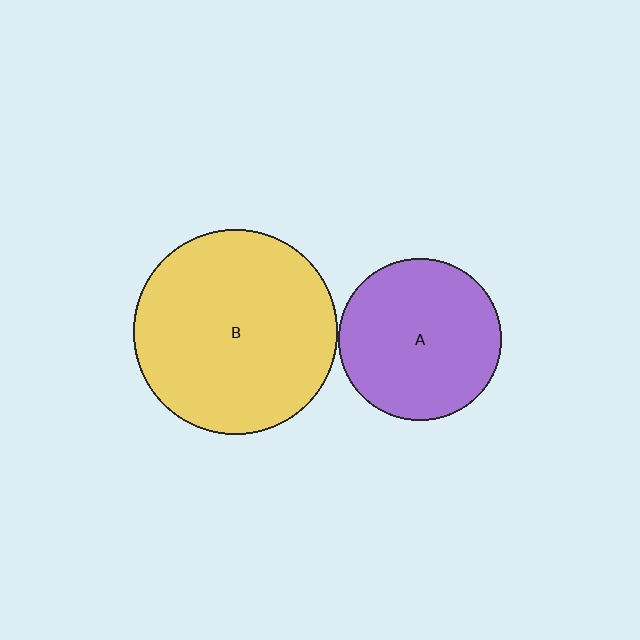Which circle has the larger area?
Circle B (yellow).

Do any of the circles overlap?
No, none of the circles overlap.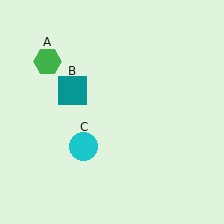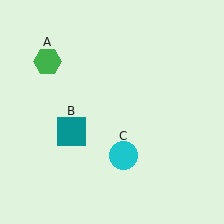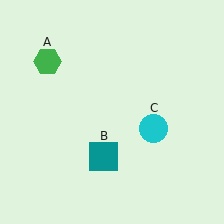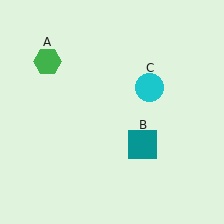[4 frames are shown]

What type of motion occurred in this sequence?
The teal square (object B), cyan circle (object C) rotated counterclockwise around the center of the scene.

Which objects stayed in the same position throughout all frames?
Green hexagon (object A) remained stationary.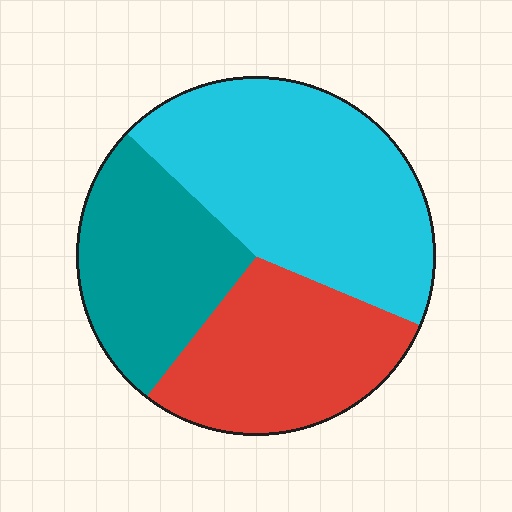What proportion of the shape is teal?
Teal covers 27% of the shape.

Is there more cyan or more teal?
Cyan.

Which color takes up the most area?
Cyan, at roughly 45%.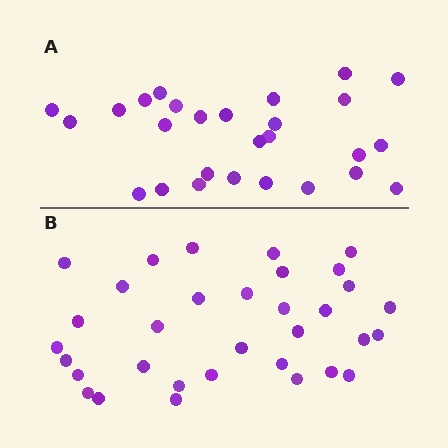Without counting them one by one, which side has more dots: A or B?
Region B (the bottom region) has more dots.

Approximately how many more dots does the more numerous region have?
Region B has about 6 more dots than region A.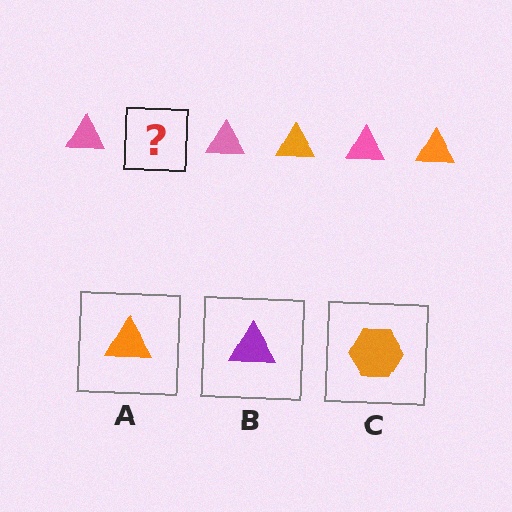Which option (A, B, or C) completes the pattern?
A.